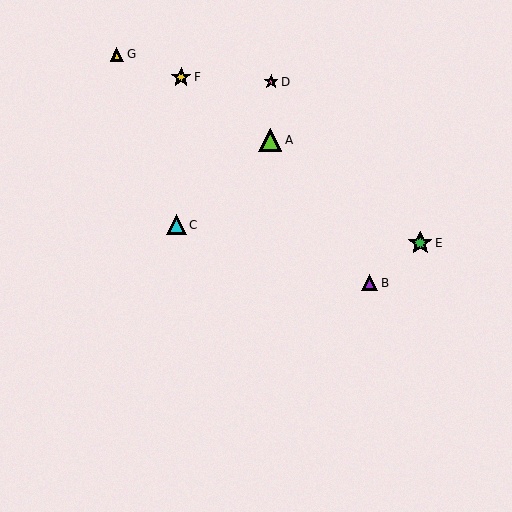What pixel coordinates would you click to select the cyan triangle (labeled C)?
Click at (176, 225) to select the cyan triangle C.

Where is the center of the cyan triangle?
The center of the cyan triangle is at (176, 225).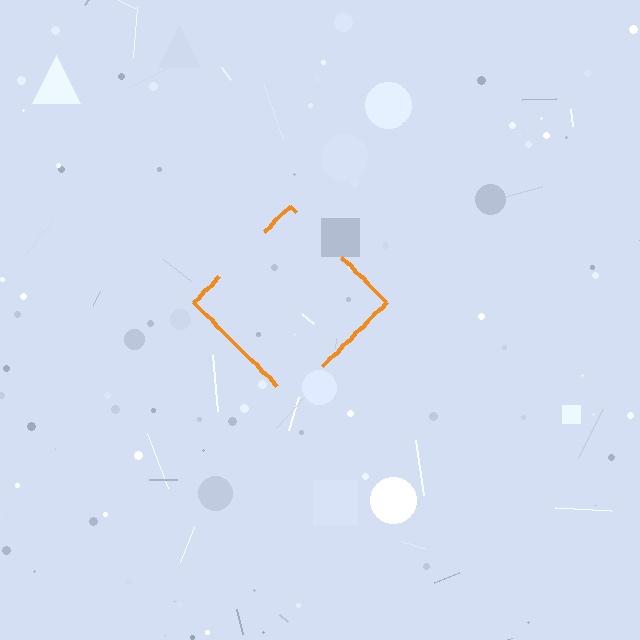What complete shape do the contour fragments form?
The contour fragments form a diamond.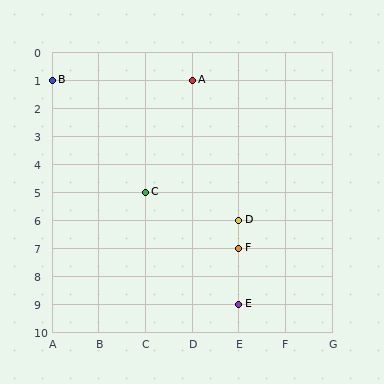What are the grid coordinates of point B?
Point B is at grid coordinates (A, 1).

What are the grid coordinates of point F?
Point F is at grid coordinates (E, 7).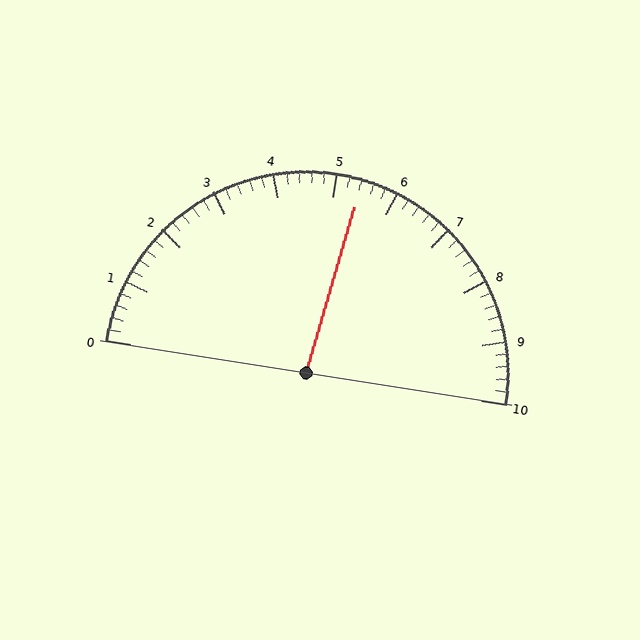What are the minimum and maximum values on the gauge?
The gauge ranges from 0 to 10.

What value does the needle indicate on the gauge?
The needle indicates approximately 5.4.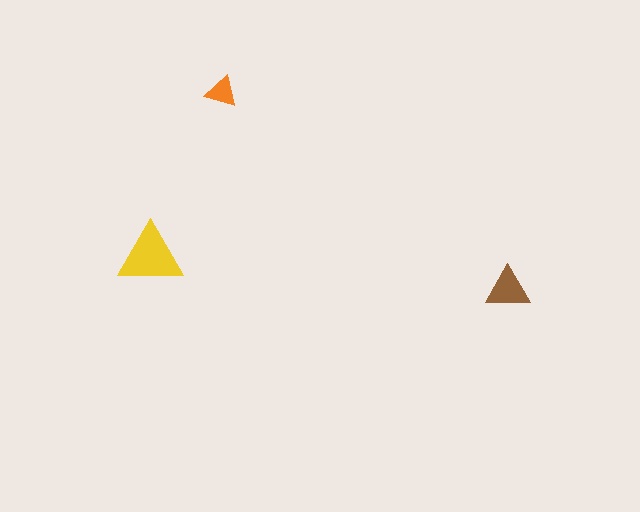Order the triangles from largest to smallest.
the yellow one, the brown one, the orange one.